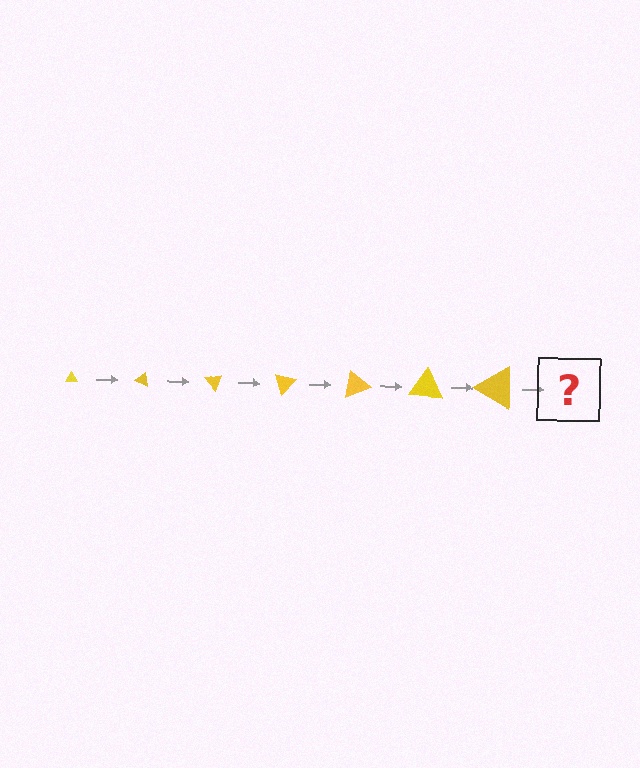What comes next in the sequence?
The next element should be a triangle, larger than the previous one and rotated 175 degrees from the start.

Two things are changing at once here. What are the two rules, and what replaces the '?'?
The two rules are that the triangle grows larger each step and it rotates 25 degrees each step. The '?' should be a triangle, larger than the previous one and rotated 175 degrees from the start.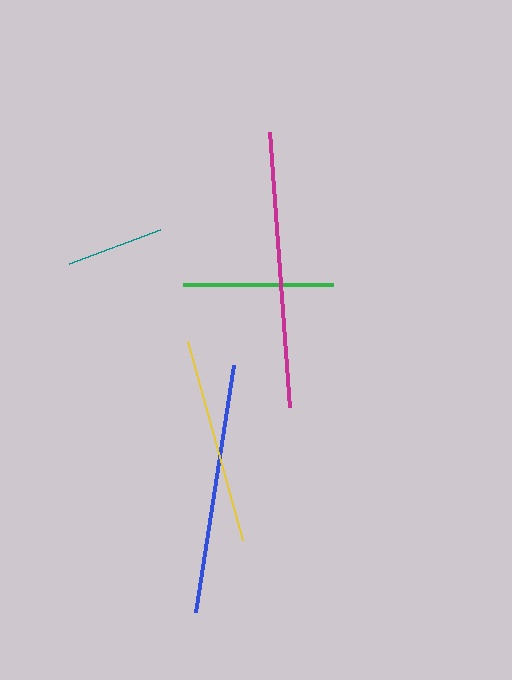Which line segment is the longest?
The magenta line is the longest at approximately 276 pixels.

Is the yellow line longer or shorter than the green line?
The yellow line is longer than the green line.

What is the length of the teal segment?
The teal segment is approximately 97 pixels long.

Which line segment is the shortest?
The teal line is the shortest at approximately 97 pixels.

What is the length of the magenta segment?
The magenta segment is approximately 276 pixels long.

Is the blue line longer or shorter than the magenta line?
The magenta line is longer than the blue line.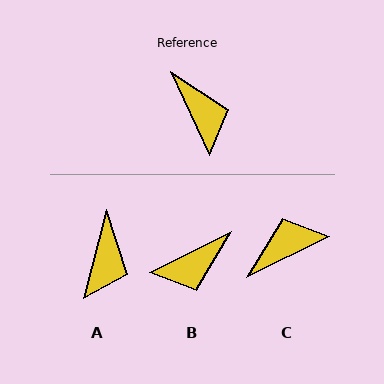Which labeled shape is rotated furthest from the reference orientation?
C, about 91 degrees away.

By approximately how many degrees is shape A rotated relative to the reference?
Approximately 39 degrees clockwise.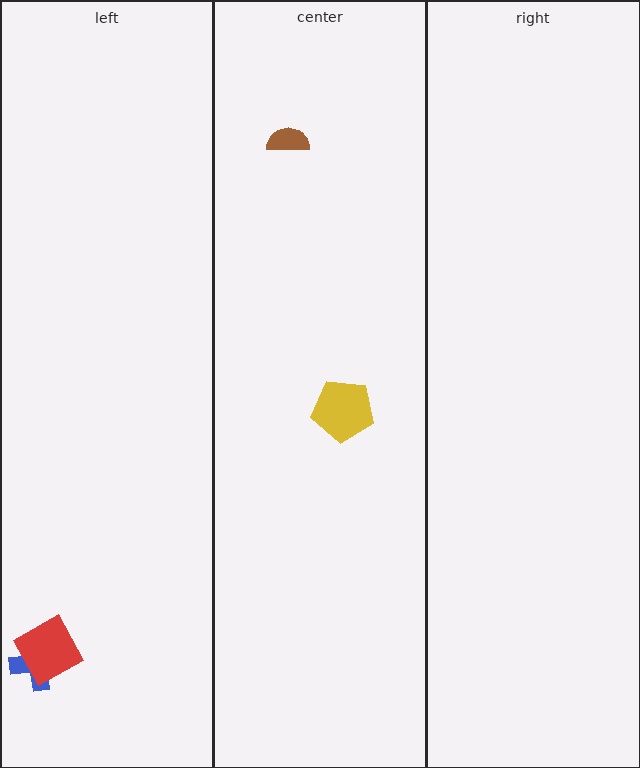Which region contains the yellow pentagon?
The center region.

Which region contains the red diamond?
The left region.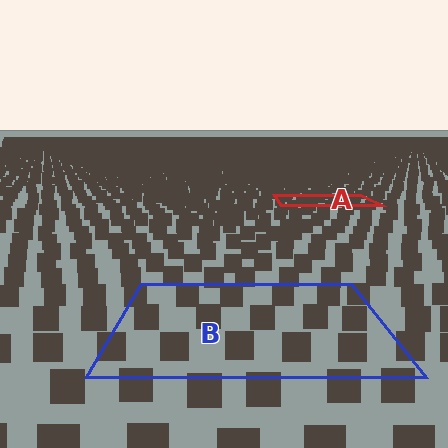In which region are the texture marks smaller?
The texture marks are smaller in region A, because it is farther away.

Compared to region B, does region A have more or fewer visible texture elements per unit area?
Region A has more texture elements per unit area — they are packed more densely because it is farther away.